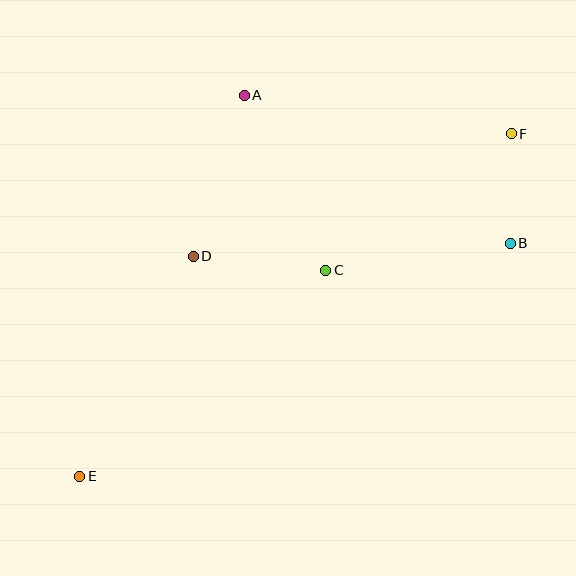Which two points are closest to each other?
Points B and F are closest to each other.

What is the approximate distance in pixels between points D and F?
The distance between D and F is approximately 341 pixels.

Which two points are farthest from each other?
Points E and F are farthest from each other.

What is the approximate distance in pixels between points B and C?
The distance between B and C is approximately 186 pixels.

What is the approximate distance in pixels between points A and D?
The distance between A and D is approximately 169 pixels.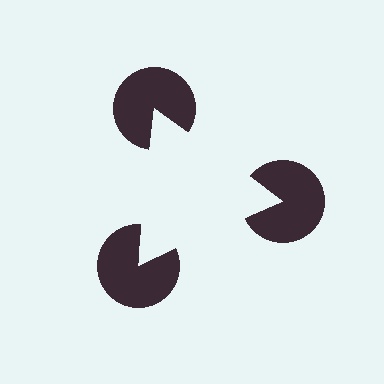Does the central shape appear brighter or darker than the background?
It typically appears slightly brighter than the background, even though no actual brightness change is drawn.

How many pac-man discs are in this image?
There are 3 — one at each vertex of the illusory triangle.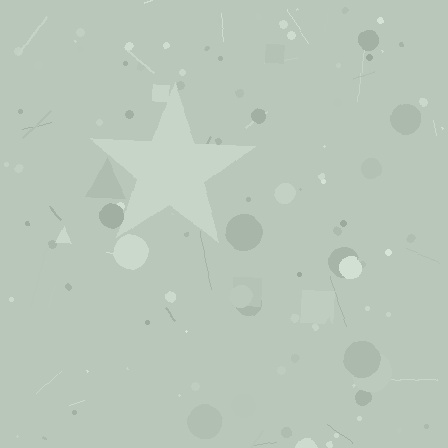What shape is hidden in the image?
A star is hidden in the image.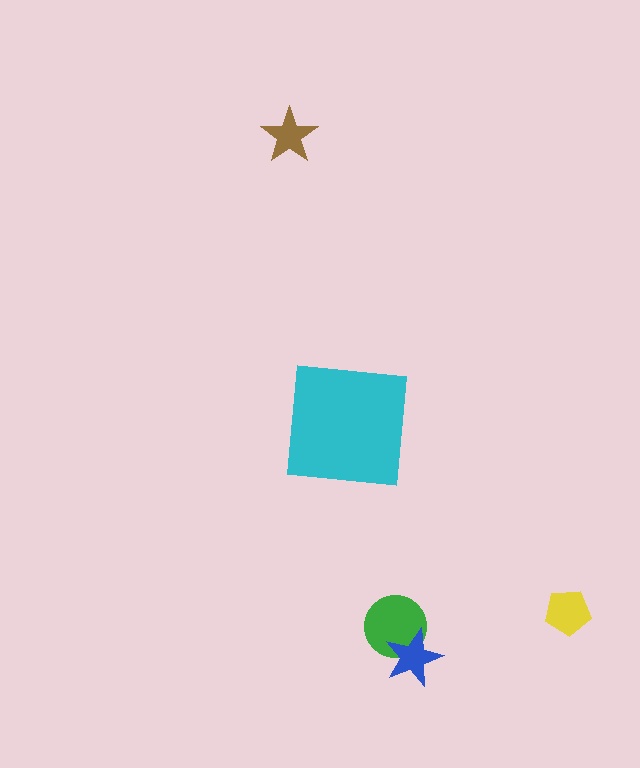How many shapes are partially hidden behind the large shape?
0 shapes are partially hidden.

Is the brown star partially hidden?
No, the brown star is fully visible.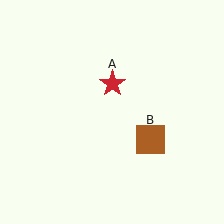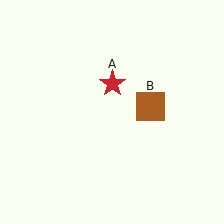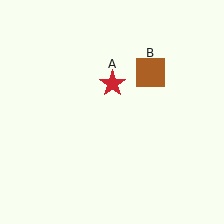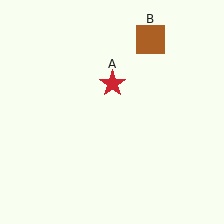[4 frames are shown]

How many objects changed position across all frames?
1 object changed position: brown square (object B).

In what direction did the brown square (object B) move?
The brown square (object B) moved up.